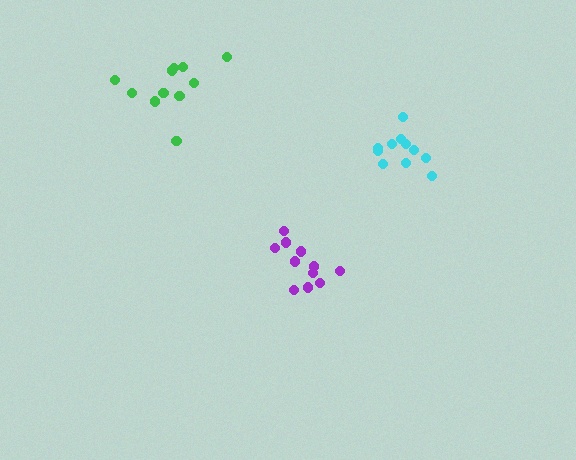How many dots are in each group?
Group 1: 11 dots, Group 2: 11 dots, Group 3: 12 dots (34 total).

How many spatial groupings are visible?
There are 3 spatial groupings.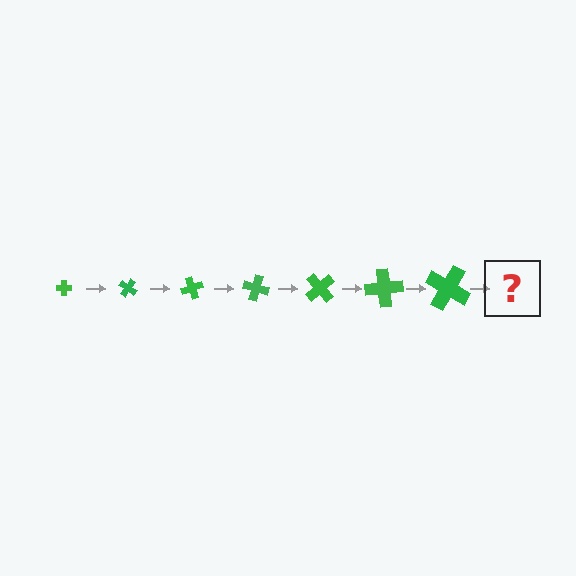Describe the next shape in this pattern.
It should be a cross, larger than the previous one and rotated 245 degrees from the start.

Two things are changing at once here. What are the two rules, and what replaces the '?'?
The two rules are that the cross grows larger each step and it rotates 35 degrees each step. The '?' should be a cross, larger than the previous one and rotated 245 degrees from the start.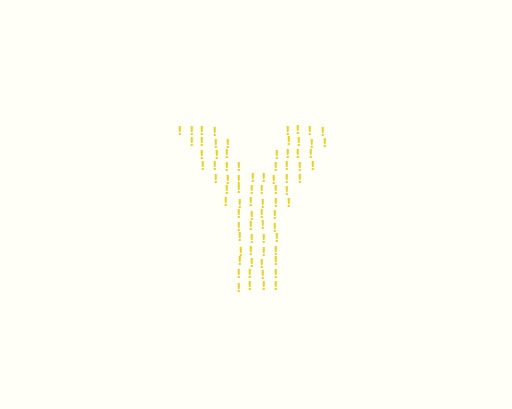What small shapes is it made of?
It is made of small exclamation marks.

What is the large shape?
The large shape is the letter Y.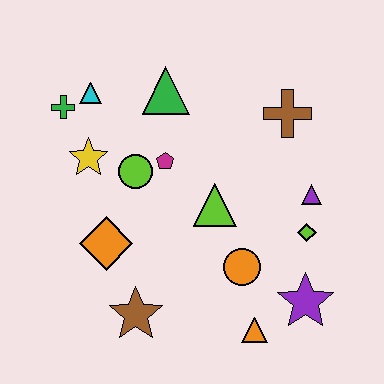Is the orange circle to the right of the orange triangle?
No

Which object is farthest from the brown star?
The brown cross is farthest from the brown star.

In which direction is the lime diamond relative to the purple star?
The lime diamond is above the purple star.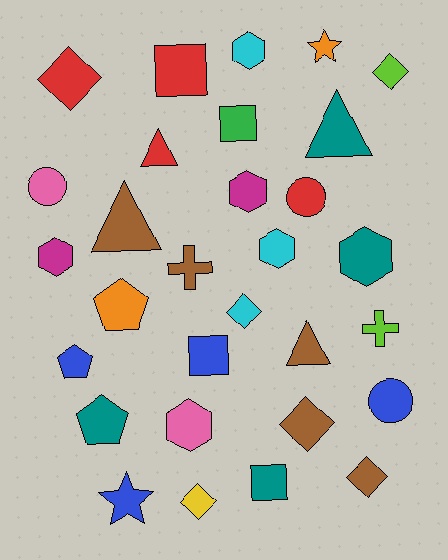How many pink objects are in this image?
There are 2 pink objects.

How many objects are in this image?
There are 30 objects.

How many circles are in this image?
There are 3 circles.